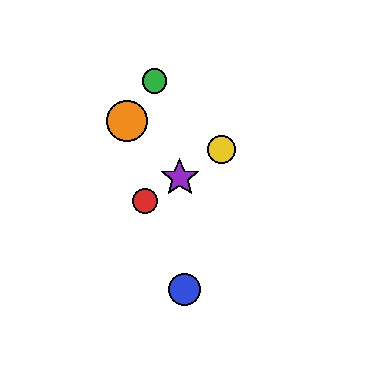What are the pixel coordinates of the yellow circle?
The yellow circle is at (222, 149).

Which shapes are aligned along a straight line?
The red circle, the yellow circle, the purple star are aligned along a straight line.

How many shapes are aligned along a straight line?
3 shapes (the red circle, the yellow circle, the purple star) are aligned along a straight line.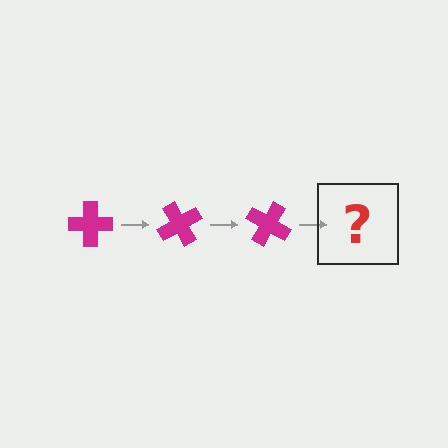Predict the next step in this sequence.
The next step is a magenta cross rotated 180 degrees.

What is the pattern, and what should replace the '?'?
The pattern is that the cross rotates 60 degrees each step. The '?' should be a magenta cross rotated 180 degrees.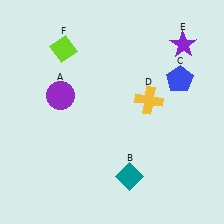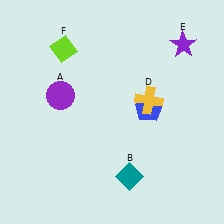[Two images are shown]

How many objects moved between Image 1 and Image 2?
1 object moved between the two images.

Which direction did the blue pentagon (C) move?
The blue pentagon (C) moved left.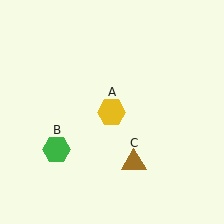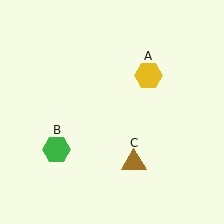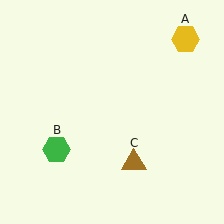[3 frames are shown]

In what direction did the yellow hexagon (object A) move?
The yellow hexagon (object A) moved up and to the right.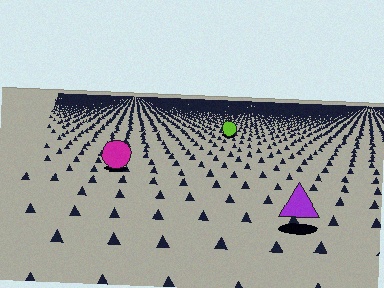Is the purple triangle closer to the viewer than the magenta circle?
Yes. The purple triangle is closer — you can tell from the texture gradient: the ground texture is coarser near it.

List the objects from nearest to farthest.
From nearest to farthest: the purple triangle, the magenta circle, the lime circle.